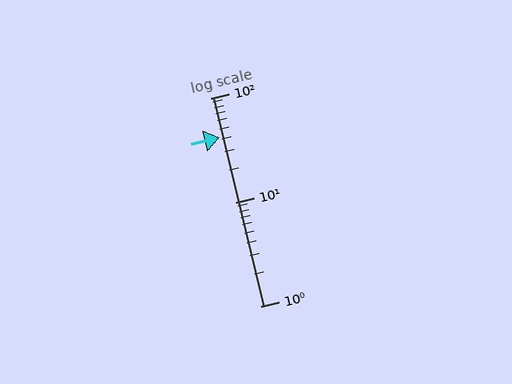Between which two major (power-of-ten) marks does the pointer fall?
The pointer is between 10 and 100.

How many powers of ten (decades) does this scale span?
The scale spans 2 decades, from 1 to 100.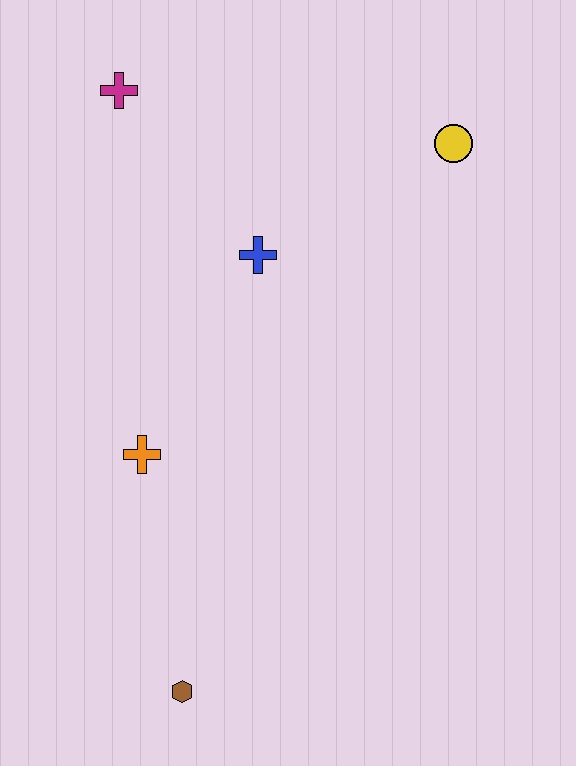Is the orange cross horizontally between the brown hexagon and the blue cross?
No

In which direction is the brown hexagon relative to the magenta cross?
The brown hexagon is below the magenta cross.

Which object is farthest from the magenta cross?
The brown hexagon is farthest from the magenta cross.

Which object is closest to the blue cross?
The magenta cross is closest to the blue cross.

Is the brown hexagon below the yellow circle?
Yes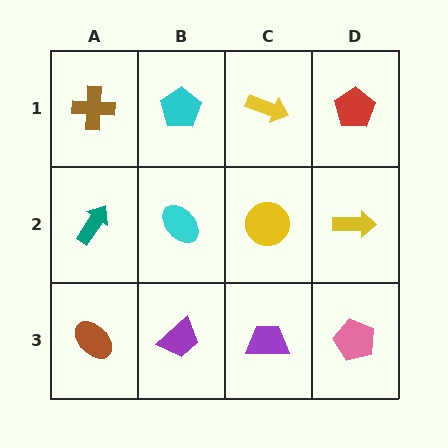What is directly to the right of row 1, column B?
A yellow arrow.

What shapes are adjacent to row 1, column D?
A yellow arrow (row 2, column D), a yellow arrow (row 1, column C).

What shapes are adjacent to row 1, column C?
A yellow circle (row 2, column C), a cyan pentagon (row 1, column B), a red pentagon (row 1, column D).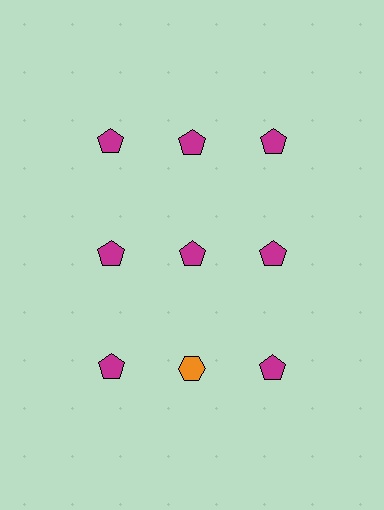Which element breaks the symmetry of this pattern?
The orange hexagon in the third row, second from left column breaks the symmetry. All other shapes are magenta pentagons.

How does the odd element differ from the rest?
It differs in both color (orange instead of magenta) and shape (hexagon instead of pentagon).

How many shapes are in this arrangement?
There are 9 shapes arranged in a grid pattern.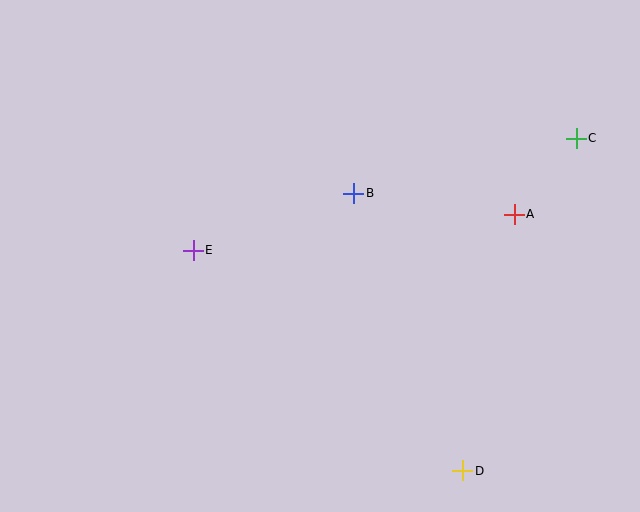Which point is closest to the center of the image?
Point B at (354, 193) is closest to the center.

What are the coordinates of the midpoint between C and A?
The midpoint between C and A is at (545, 176).